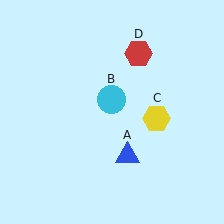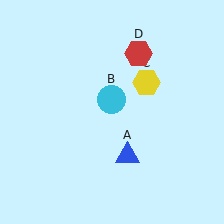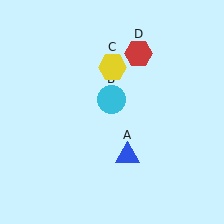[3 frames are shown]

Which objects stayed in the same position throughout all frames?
Blue triangle (object A) and cyan circle (object B) and red hexagon (object D) remained stationary.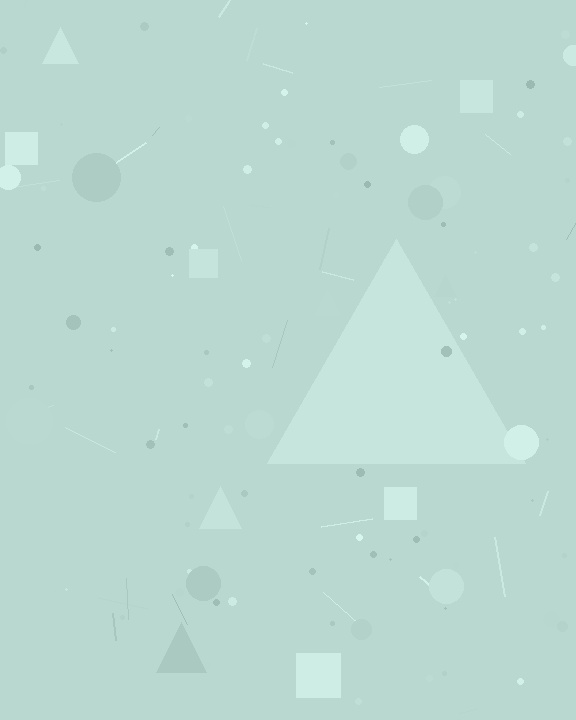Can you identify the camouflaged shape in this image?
The camouflaged shape is a triangle.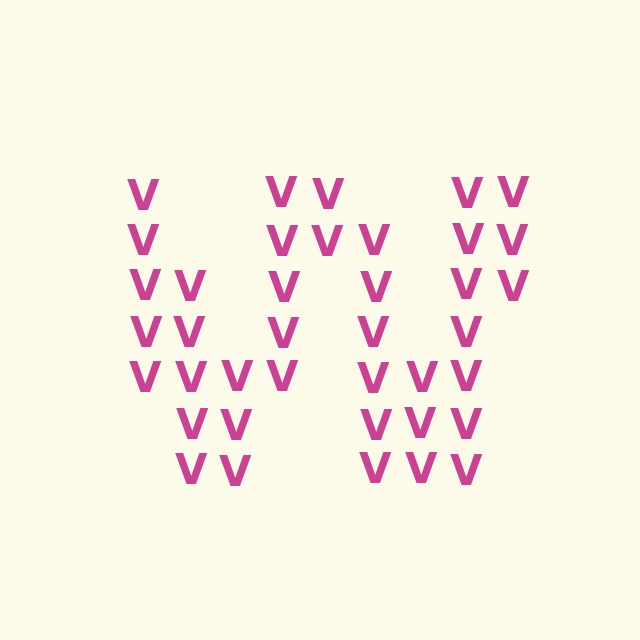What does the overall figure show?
The overall figure shows the letter W.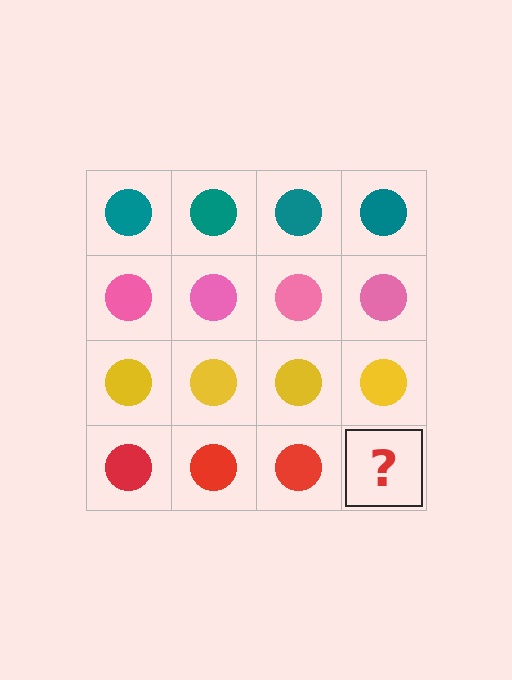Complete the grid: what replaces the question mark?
The question mark should be replaced with a red circle.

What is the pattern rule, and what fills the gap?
The rule is that each row has a consistent color. The gap should be filled with a red circle.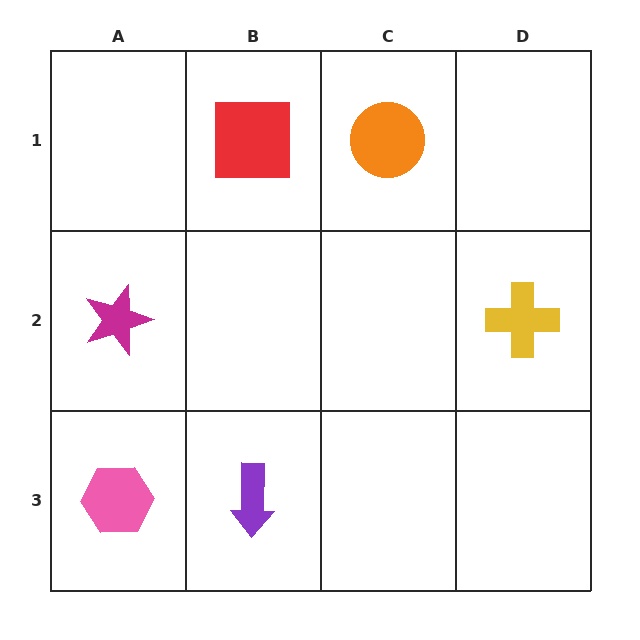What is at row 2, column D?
A yellow cross.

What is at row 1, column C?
An orange circle.